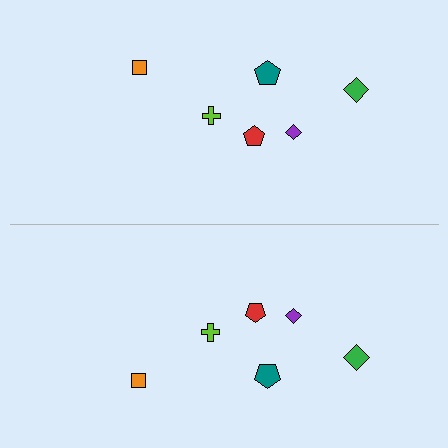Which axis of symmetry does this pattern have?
The pattern has a horizontal axis of symmetry running through the center of the image.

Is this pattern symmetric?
Yes, this pattern has bilateral (reflection) symmetry.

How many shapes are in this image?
There are 12 shapes in this image.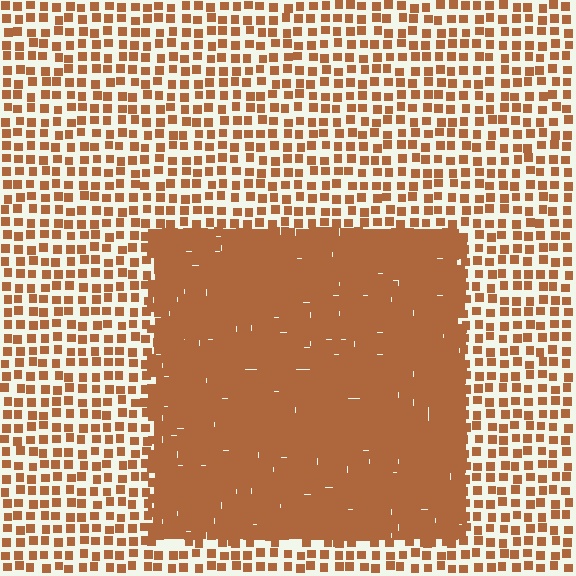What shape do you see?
I see a rectangle.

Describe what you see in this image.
The image contains small brown elements arranged at two different densities. A rectangle-shaped region is visible where the elements are more densely packed than the surrounding area.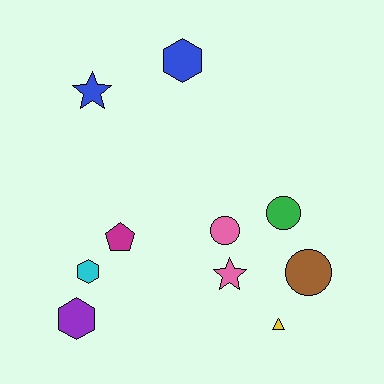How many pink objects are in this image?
There are 2 pink objects.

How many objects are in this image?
There are 10 objects.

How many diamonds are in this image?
There are no diamonds.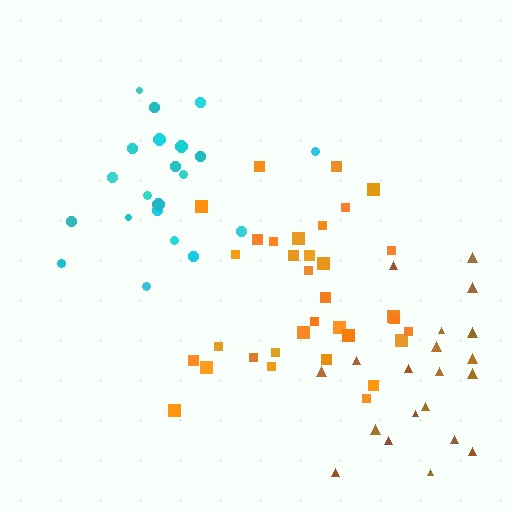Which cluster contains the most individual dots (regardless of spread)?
Orange (34).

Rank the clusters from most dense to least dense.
orange, cyan, brown.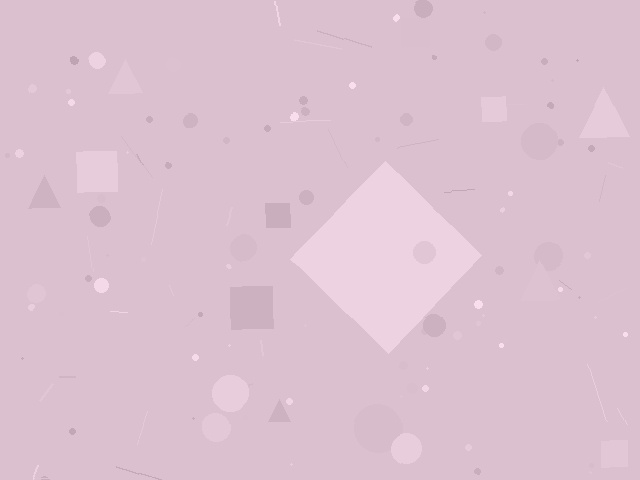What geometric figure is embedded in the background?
A diamond is embedded in the background.